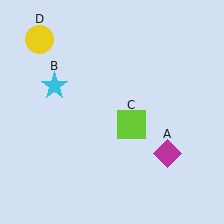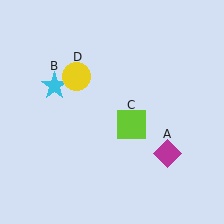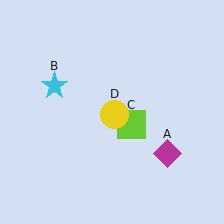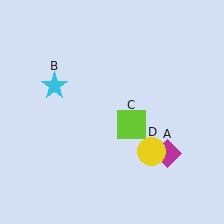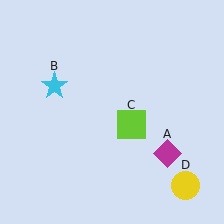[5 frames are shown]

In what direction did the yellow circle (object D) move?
The yellow circle (object D) moved down and to the right.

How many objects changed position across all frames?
1 object changed position: yellow circle (object D).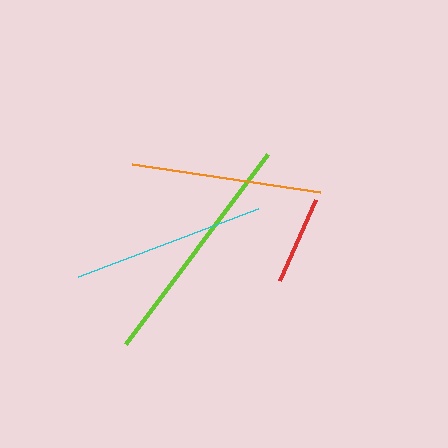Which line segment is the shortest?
The red line is the shortest at approximately 88 pixels.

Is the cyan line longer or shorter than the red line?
The cyan line is longer than the red line.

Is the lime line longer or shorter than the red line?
The lime line is longer than the red line.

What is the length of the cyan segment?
The cyan segment is approximately 192 pixels long.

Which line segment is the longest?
The lime line is the longest at approximately 238 pixels.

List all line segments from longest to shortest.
From longest to shortest: lime, cyan, orange, red.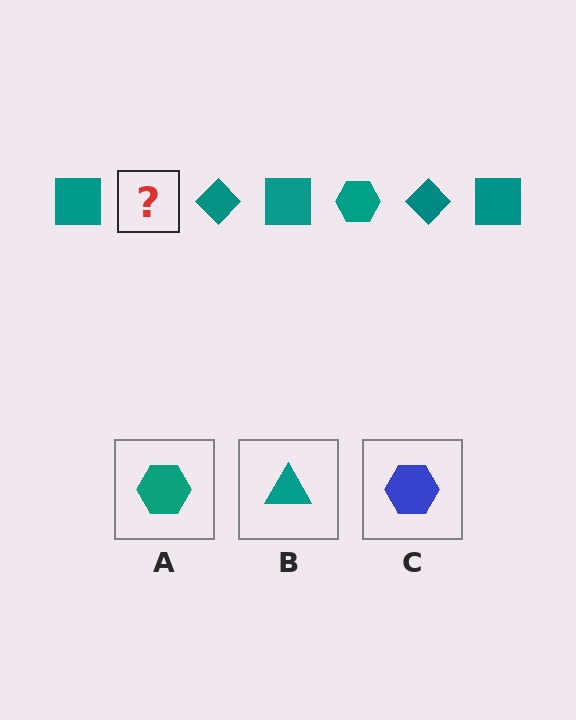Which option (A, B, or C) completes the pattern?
A.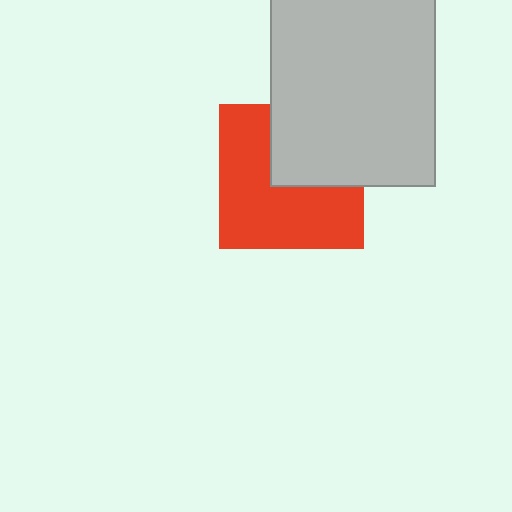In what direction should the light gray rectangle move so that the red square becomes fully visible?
The light gray rectangle should move toward the upper-right. That is the shortest direction to clear the overlap and leave the red square fully visible.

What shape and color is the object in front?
The object in front is a light gray rectangle.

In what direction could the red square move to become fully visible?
The red square could move toward the lower-left. That would shift it out from behind the light gray rectangle entirely.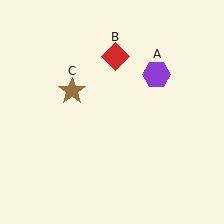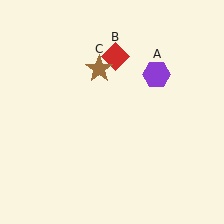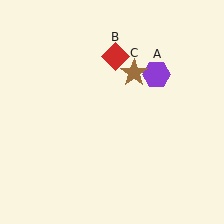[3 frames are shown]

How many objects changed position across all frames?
1 object changed position: brown star (object C).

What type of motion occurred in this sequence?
The brown star (object C) rotated clockwise around the center of the scene.